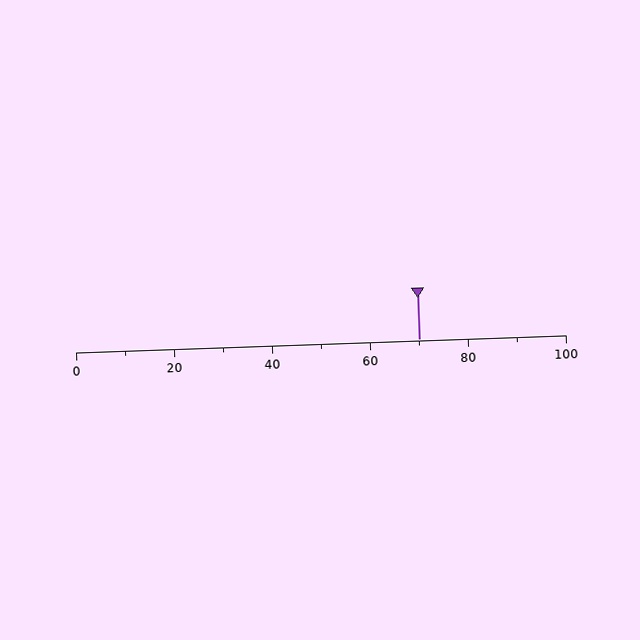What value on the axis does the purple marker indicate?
The marker indicates approximately 70.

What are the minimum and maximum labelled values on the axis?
The axis runs from 0 to 100.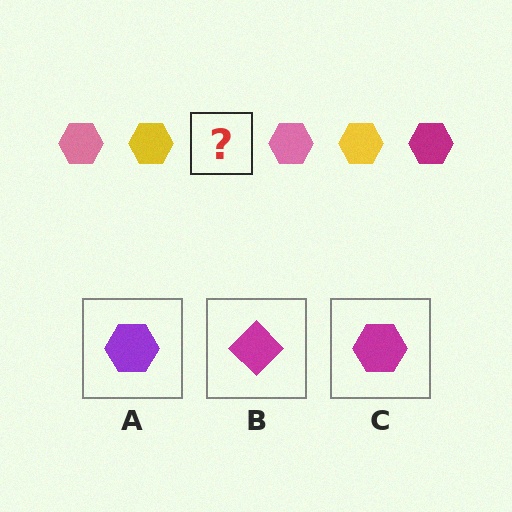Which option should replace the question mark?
Option C.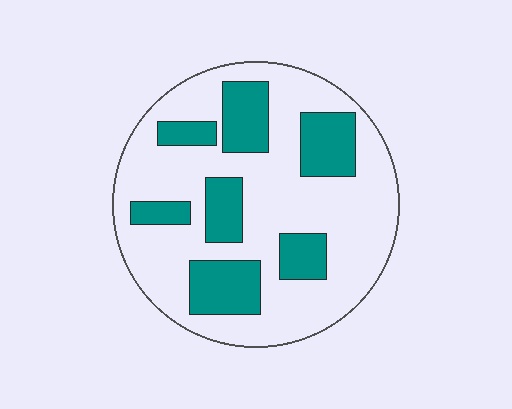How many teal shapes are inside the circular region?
7.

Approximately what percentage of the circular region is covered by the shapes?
Approximately 30%.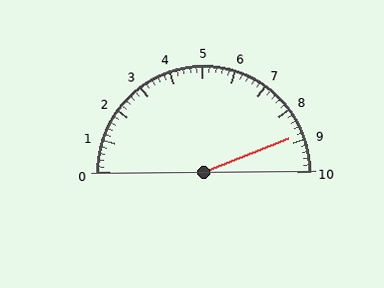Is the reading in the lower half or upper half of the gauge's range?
The reading is in the upper half of the range (0 to 10).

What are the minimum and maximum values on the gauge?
The gauge ranges from 0 to 10.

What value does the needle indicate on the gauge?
The needle indicates approximately 8.8.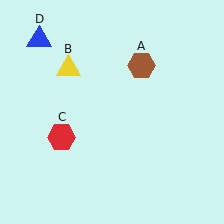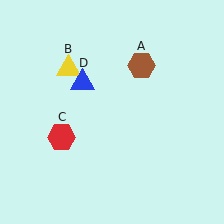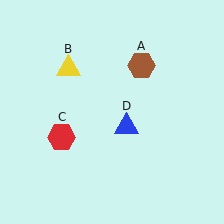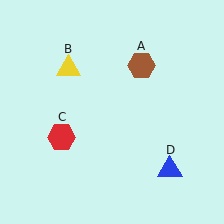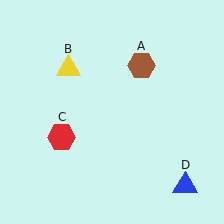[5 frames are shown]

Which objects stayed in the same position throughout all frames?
Brown hexagon (object A) and yellow triangle (object B) and red hexagon (object C) remained stationary.